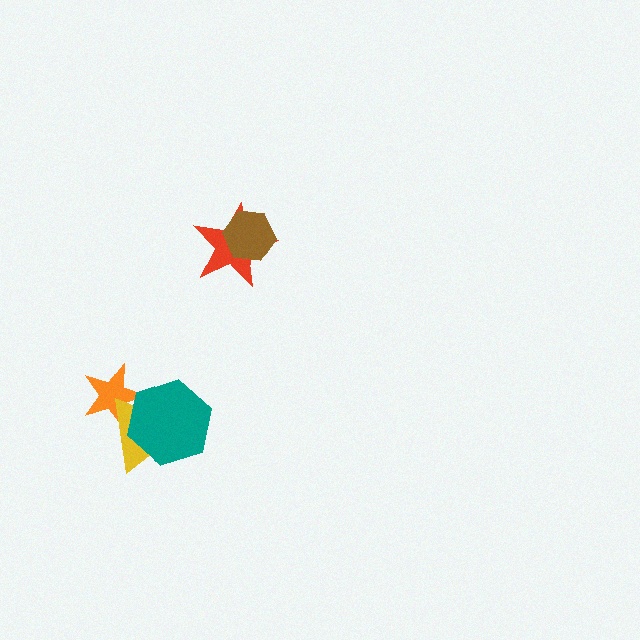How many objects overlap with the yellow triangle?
2 objects overlap with the yellow triangle.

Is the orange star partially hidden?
Yes, it is partially covered by another shape.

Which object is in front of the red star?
The brown hexagon is in front of the red star.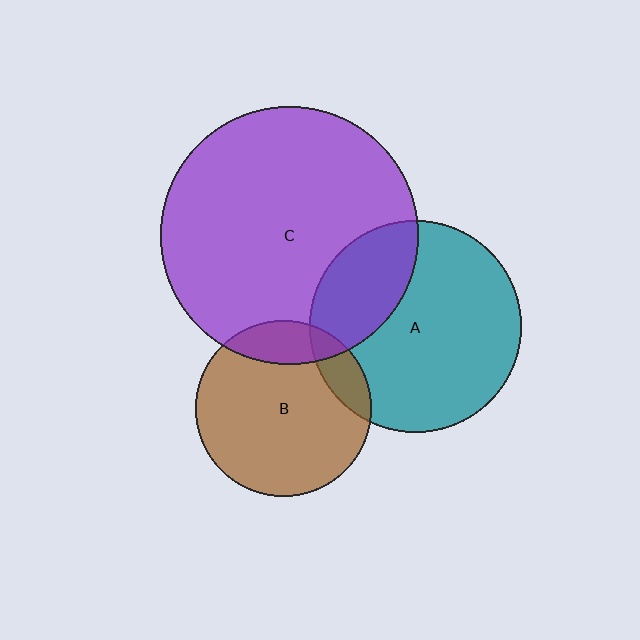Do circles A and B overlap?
Yes.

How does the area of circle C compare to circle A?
Approximately 1.5 times.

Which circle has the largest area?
Circle C (purple).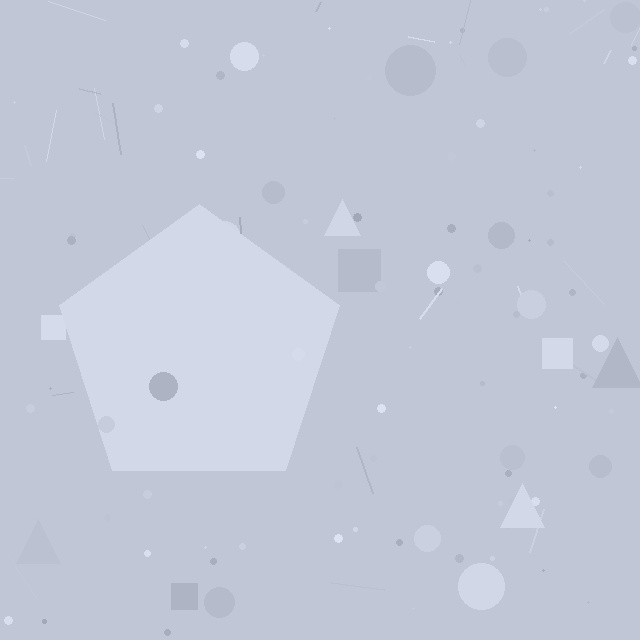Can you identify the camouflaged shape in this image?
The camouflaged shape is a pentagon.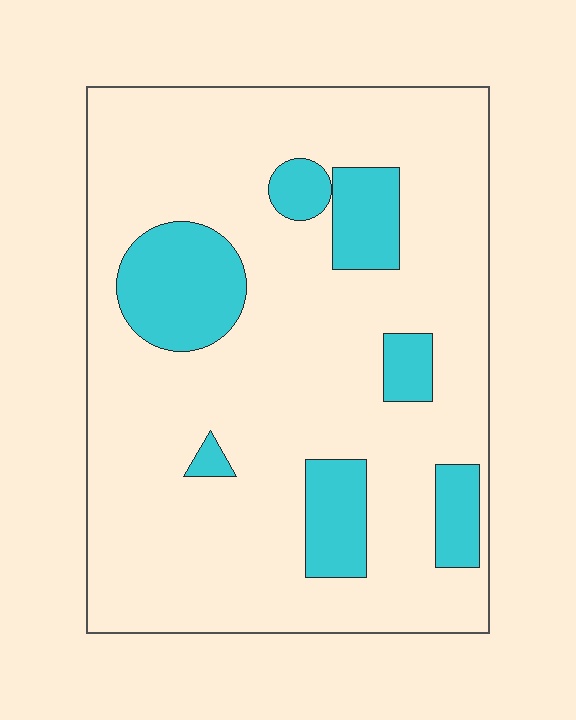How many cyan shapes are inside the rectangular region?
7.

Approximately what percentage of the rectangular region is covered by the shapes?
Approximately 20%.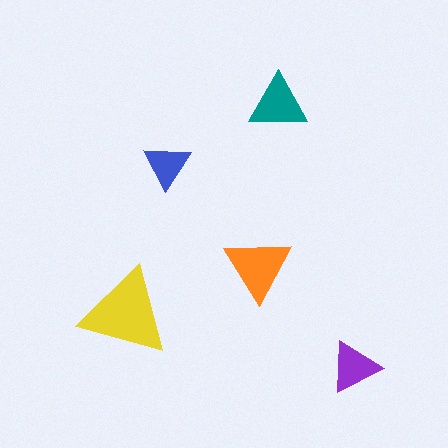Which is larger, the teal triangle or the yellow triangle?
The yellow one.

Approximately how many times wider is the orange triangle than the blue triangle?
About 1.5 times wider.